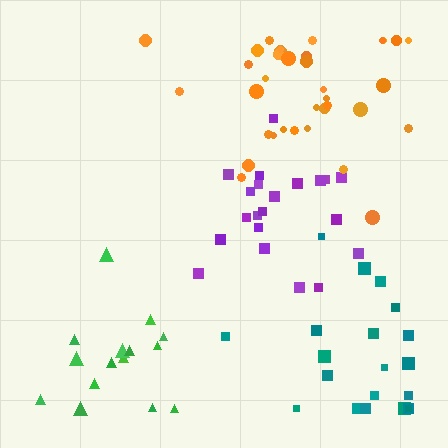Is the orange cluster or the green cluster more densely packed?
Orange.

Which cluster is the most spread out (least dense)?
Teal.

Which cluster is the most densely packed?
Purple.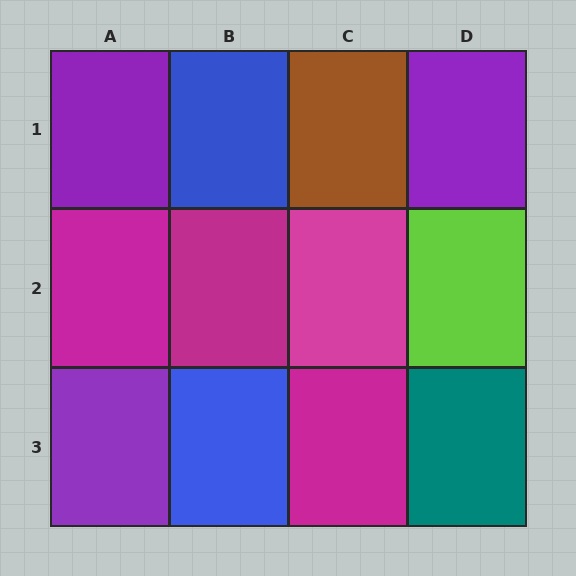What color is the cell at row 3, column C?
Magenta.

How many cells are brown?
1 cell is brown.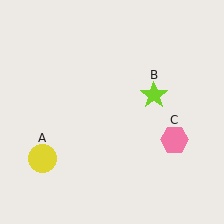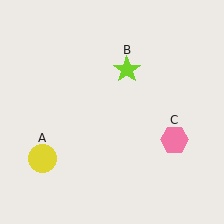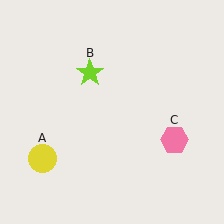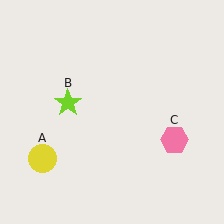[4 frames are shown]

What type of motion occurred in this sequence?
The lime star (object B) rotated counterclockwise around the center of the scene.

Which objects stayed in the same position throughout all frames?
Yellow circle (object A) and pink hexagon (object C) remained stationary.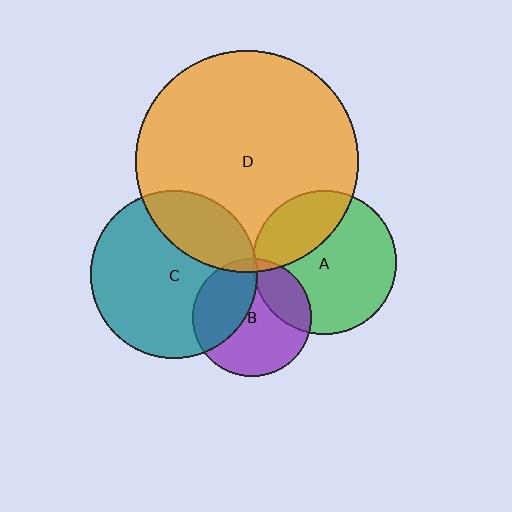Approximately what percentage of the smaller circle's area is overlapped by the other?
Approximately 5%.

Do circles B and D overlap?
Yes.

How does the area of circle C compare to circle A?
Approximately 1.4 times.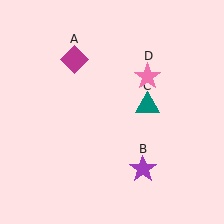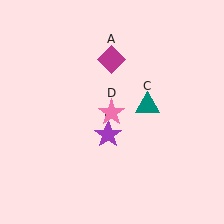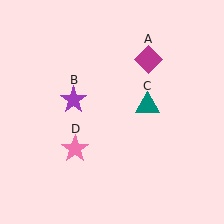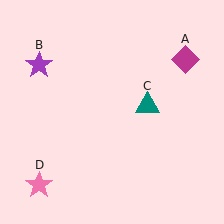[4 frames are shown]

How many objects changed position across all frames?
3 objects changed position: magenta diamond (object A), purple star (object B), pink star (object D).